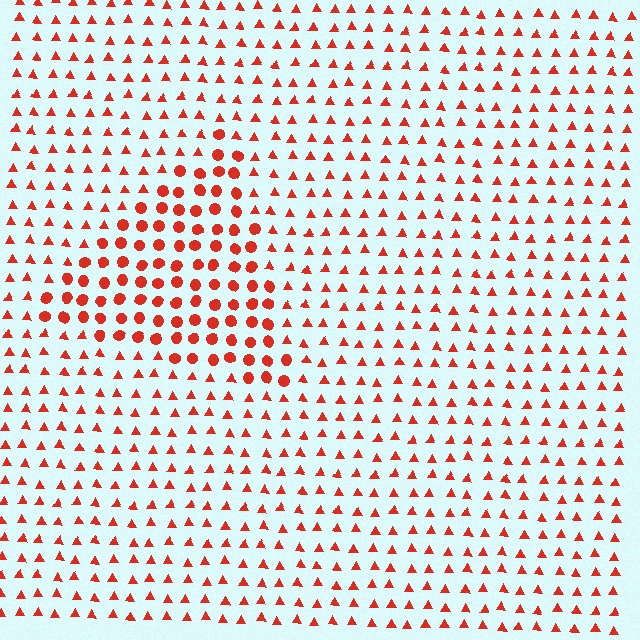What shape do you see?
I see a triangle.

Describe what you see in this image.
The image is filled with small red elements arranged in a uniform grid. A triangle-shaped region contains circles, while the surrounding area contains triangles. The boundary is defined purely by the change in element shape.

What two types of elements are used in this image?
The image uses circles inside the triangle region and triangles outside it.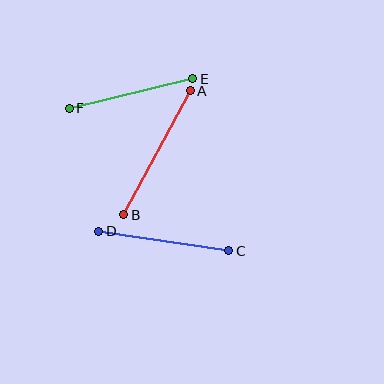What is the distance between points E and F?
The distance is approximately 127 pixels.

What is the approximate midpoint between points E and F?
The midpoint is at approximately (131, 93) pixels.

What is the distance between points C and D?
The distance is approximately 131 pixels.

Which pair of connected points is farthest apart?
Points A and B are farthest apart.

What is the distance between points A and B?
The distance is approximately 141 pixels.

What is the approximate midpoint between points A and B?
The midpoint is at approximately (157, 153) pixels.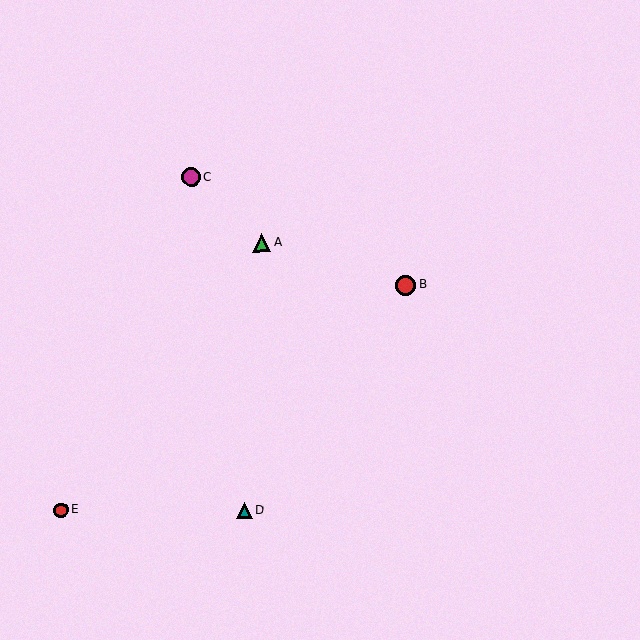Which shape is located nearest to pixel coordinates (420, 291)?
The red circle (labeled B) at (406, 285) is nearest to that location.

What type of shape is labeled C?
Shape C is a magenta circle.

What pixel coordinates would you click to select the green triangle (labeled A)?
Click at (262, 243) to select the green triangle A.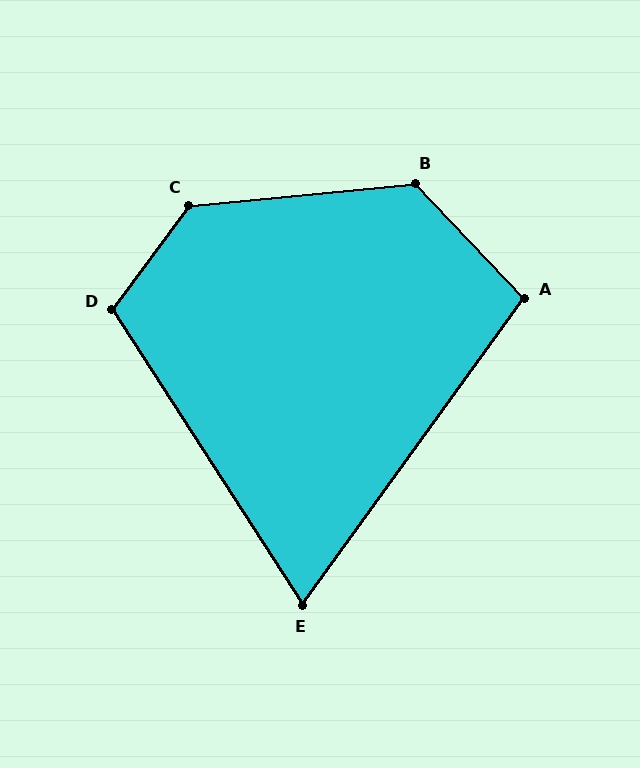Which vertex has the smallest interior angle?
E, at approximately 69 degrees.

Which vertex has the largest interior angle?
C, at approximately 132 degrees.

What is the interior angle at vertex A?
Approximately 101 degrees (obtuse).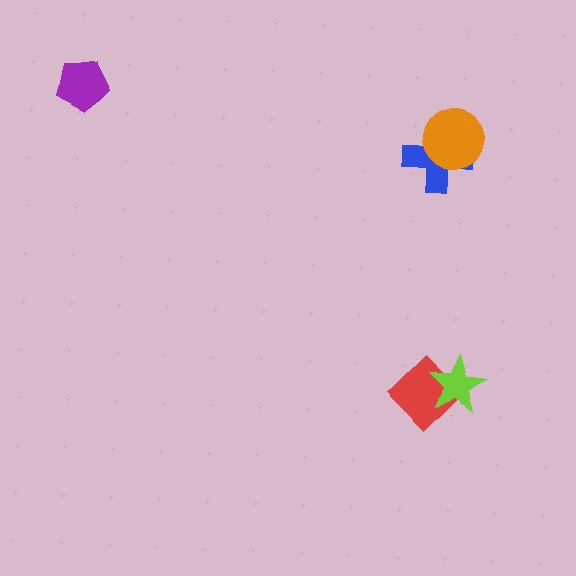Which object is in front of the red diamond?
The lime star is in front of the red diamond.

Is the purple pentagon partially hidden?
No, no other shape covers it.